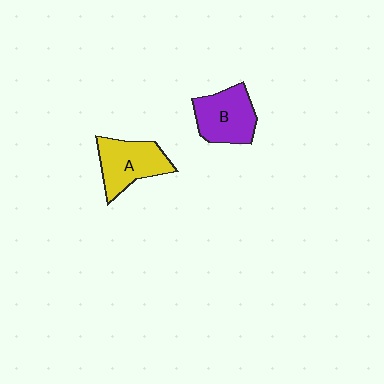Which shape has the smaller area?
Shape B (purple).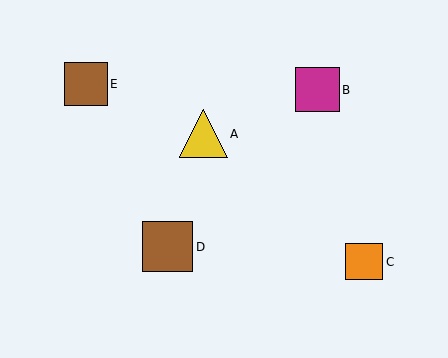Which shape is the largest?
The brown square (labeled D) is the largest.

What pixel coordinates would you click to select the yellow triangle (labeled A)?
Click at (203, 134) to select the yellow triangle A.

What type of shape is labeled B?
Shape B is a magenta square.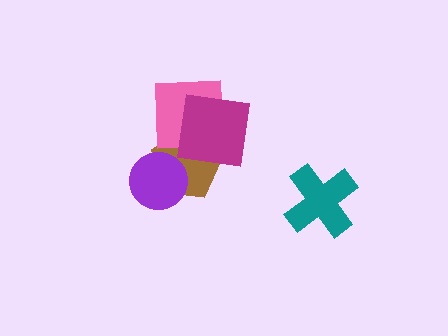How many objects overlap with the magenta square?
2 objects overlap with the magenta square.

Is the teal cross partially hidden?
No, no other shape covers it.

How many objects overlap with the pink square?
2 objects overlap with the pink square.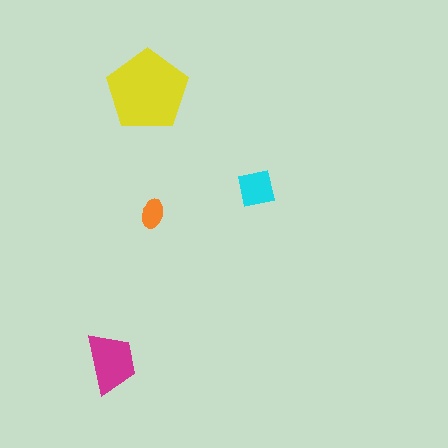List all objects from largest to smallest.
The yellow pentagon, the magenta trapezoid, the cyan square, the orange ellipse.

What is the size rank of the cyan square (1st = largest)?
3rd.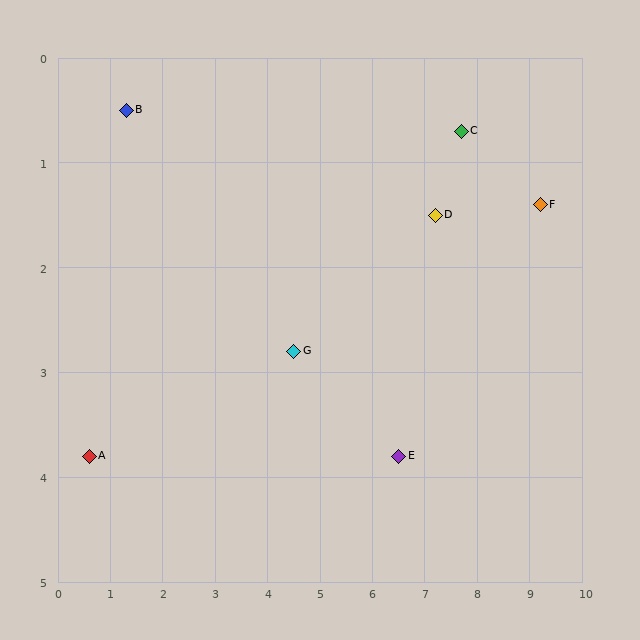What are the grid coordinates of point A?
Point A is at approximately (0.6, 3.8).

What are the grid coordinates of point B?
Point B is at approximately (1.3, 0.5).